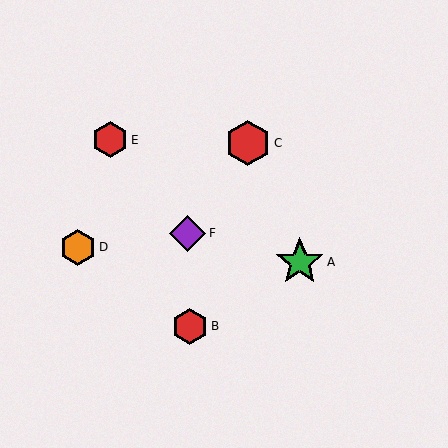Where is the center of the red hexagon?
The center of the red hexagon is at (110, 140).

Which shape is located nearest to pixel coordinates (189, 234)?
The purple diamond (labeled F) at (188, 233) is nearest to that location.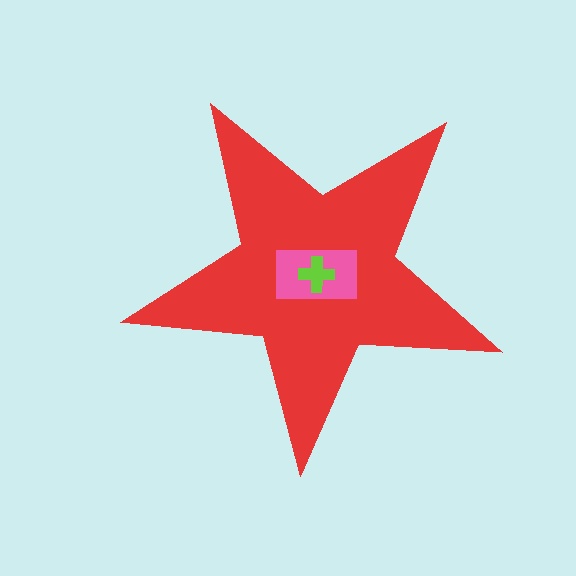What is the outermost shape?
The red star.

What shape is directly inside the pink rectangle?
The lime cross.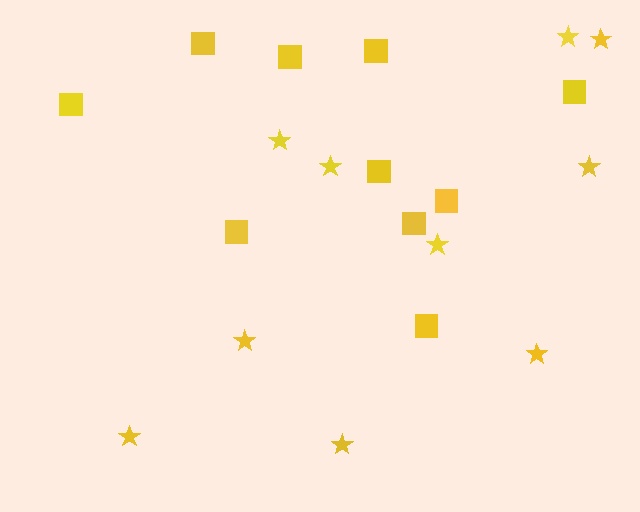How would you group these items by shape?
There are 2 groups: one group of squares (10) and one group of stars (10).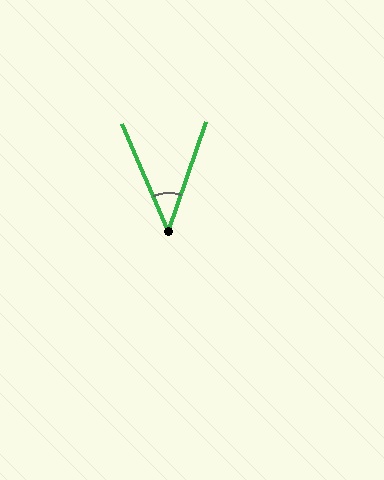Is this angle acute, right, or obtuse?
It is acute.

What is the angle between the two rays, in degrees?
Approximately 42 degrees.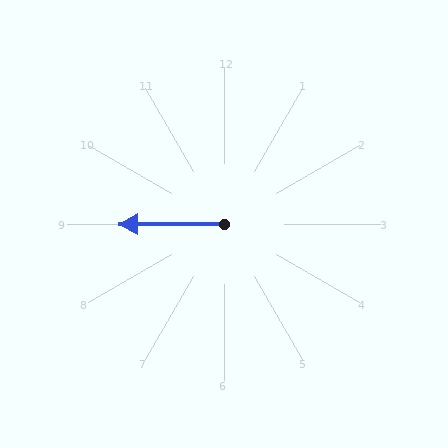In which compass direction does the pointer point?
West.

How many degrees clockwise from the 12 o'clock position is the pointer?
Approximately 270 degrees.